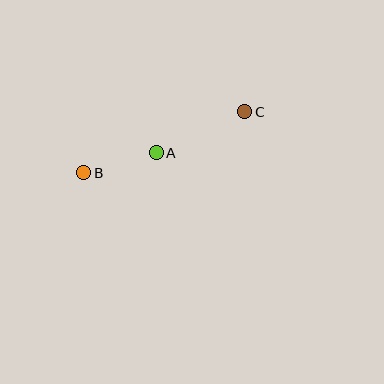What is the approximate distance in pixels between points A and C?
The distance between A and C is approximately 98 pixels.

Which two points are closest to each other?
Points A and B are closest to each other.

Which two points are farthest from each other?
Points B and C are farthest from each other.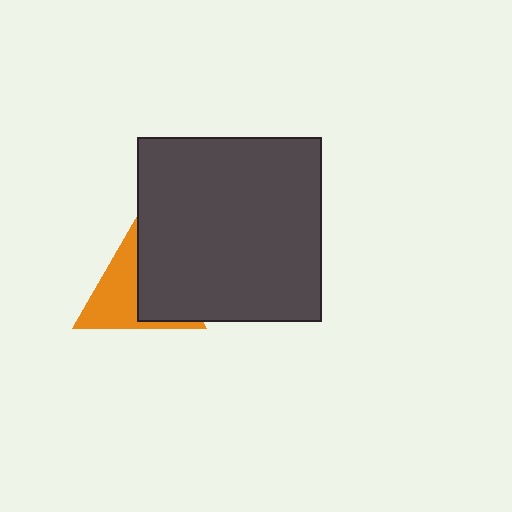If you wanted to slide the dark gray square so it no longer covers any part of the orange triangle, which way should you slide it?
Slide it right — that is the most direct way to separate the two shapes.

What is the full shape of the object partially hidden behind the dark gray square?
The partially hidden object is an orange triangle.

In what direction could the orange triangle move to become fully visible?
The orange triangle could move left. That would shift it out from behind the dark gray square entirely.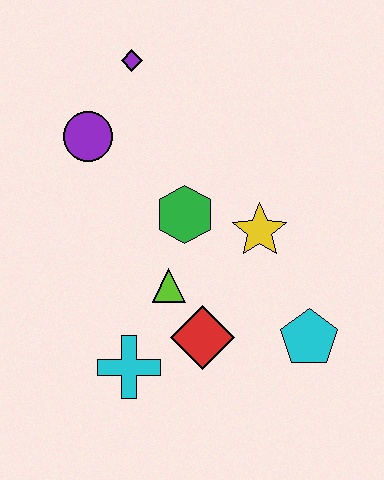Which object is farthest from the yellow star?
The purple diamond is farthest from the yellow star.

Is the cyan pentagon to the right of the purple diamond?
Yes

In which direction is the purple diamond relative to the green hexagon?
The purple diamond is above the green hexagon.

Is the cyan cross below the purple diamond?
Yes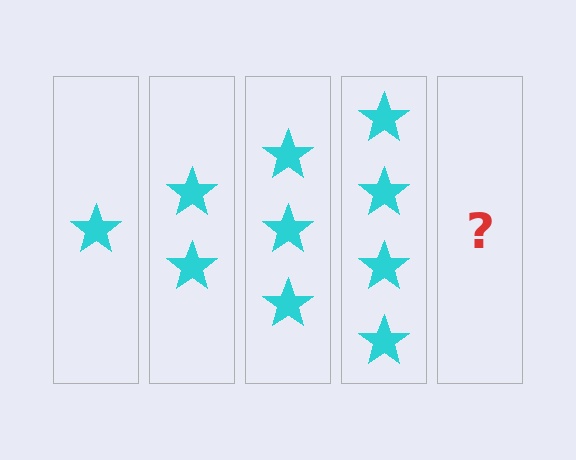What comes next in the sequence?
The next element should be 5 stars.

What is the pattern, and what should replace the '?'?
The pattern is that each step adds one more star. The '?' should be 5 stars.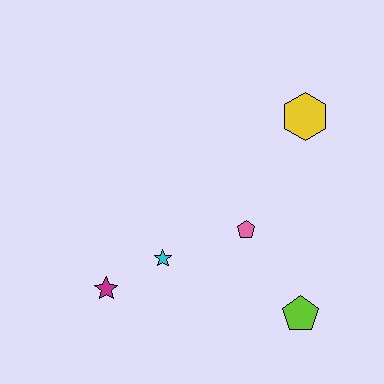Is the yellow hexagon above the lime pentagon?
Yes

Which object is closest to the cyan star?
The magenta star is closest to the cyan star.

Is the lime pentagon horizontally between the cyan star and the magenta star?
No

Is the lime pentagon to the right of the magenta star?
Yes